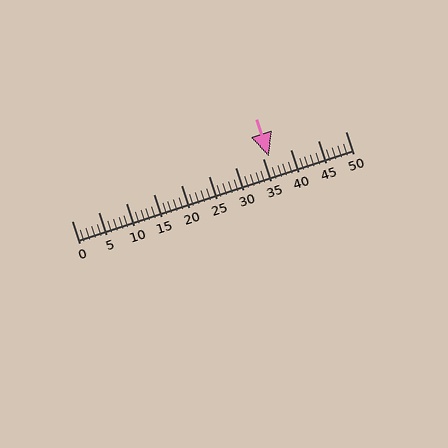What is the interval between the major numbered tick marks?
The major tick marks are spaced 5 units apart.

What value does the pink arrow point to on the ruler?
The pink arrow points to approximately 36.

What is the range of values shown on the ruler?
The ruler shows values from 0 to 50.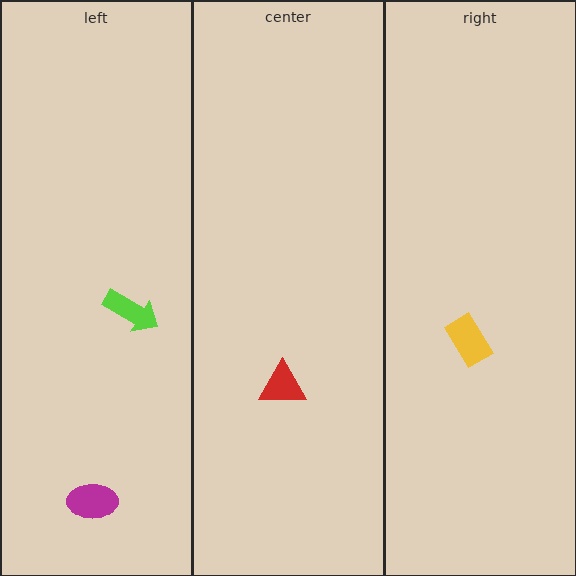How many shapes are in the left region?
2.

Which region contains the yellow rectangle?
The right region.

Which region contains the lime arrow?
The left region.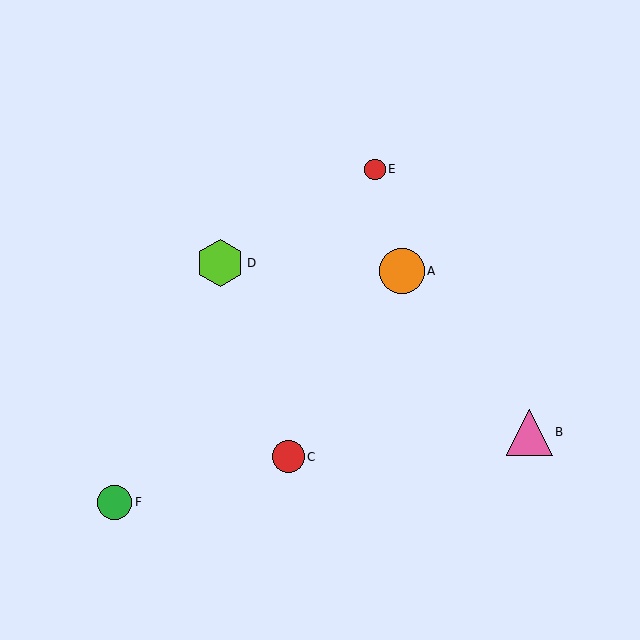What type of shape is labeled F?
Shape F is a green circle.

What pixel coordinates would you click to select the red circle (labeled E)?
Click at (375, 169) to select the red circle E.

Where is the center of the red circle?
The center of the red circle is at (288, 457).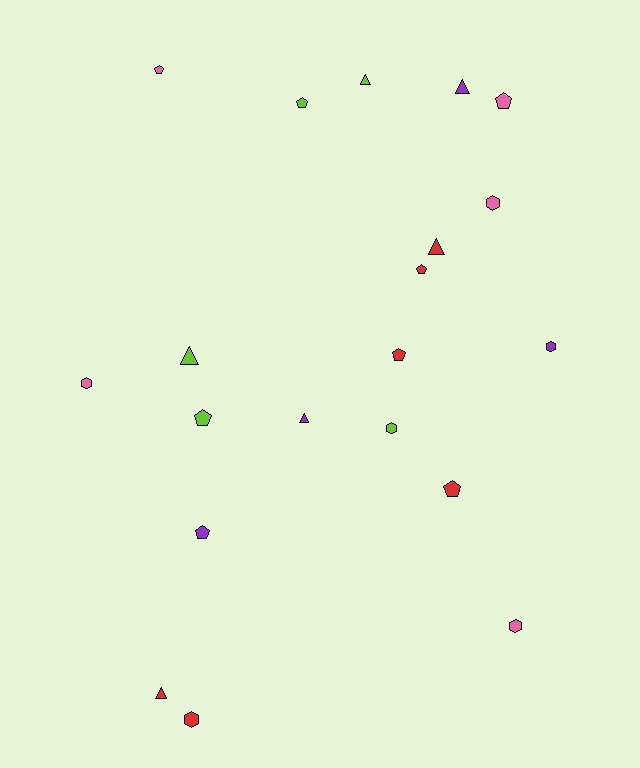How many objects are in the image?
There are 20 objects.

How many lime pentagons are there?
There are 2 lime pentagons.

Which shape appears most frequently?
Pentagon, with 8 objects.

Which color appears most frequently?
Red, with 6 objects.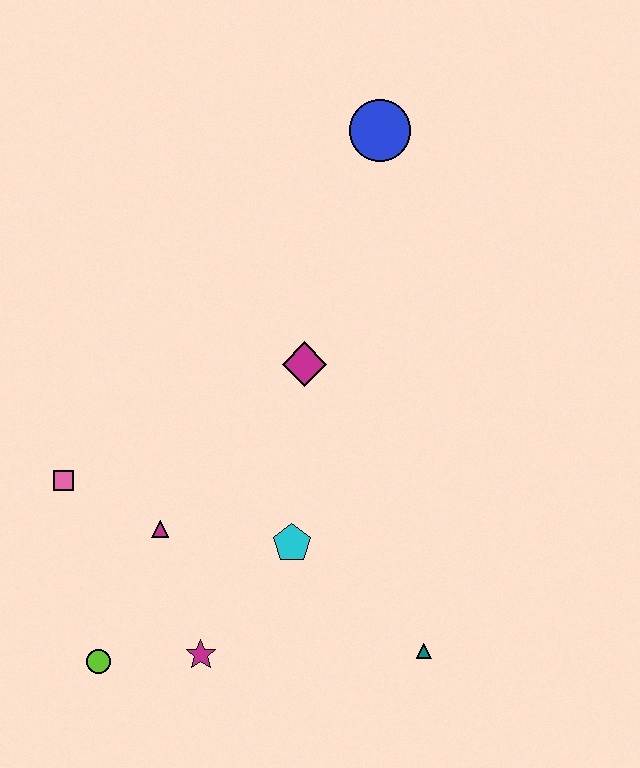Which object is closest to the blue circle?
The magenta diamond is closest to the blue circle.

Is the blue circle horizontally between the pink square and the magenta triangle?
No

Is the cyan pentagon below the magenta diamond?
Yes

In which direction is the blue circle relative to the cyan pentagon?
The blue circle is above the cyan pentagon.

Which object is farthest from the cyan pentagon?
The blue circle is farthest from the cyan pentagon.